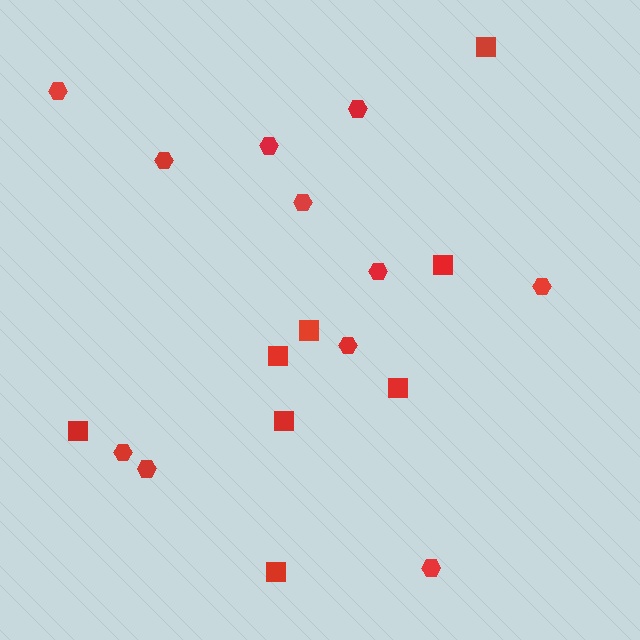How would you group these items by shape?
There are 2 groups: one group of squares (8) and one group of hexagons (11).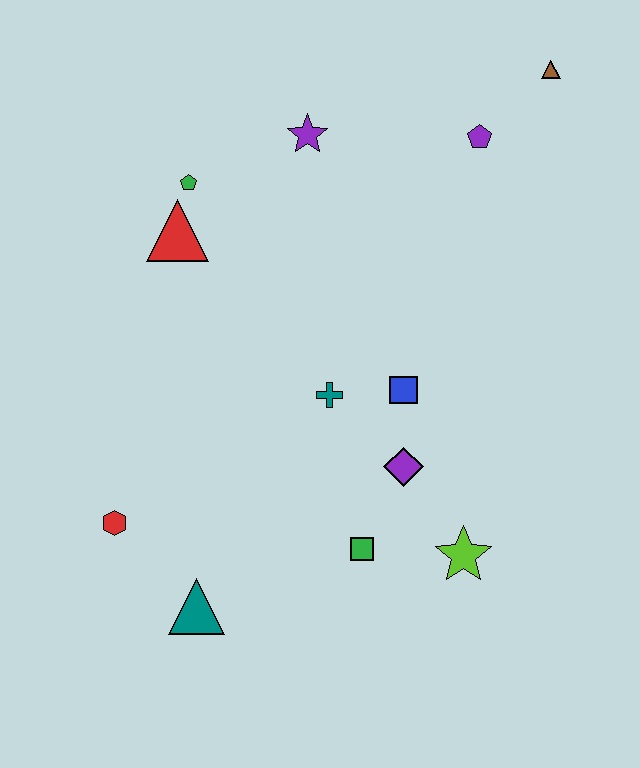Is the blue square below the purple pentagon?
Yes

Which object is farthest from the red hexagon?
The brown triangle is farthest from the red hexagon.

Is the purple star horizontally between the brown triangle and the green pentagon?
Yes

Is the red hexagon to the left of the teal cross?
Yes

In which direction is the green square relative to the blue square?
The green square is below the blue square.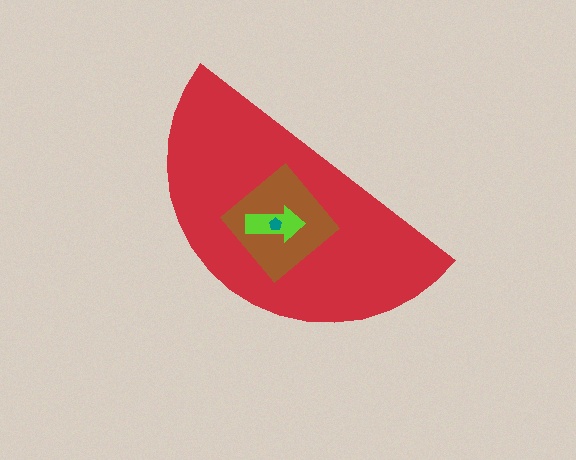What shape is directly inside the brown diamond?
The lime arrow.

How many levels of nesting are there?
4.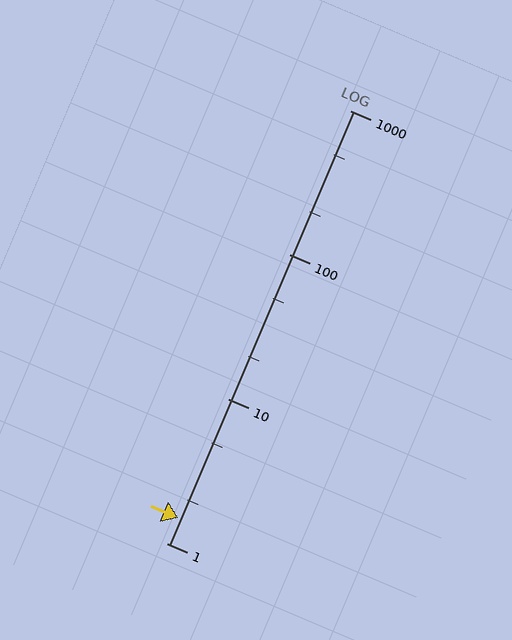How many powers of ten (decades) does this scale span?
The scale spans 3 decades, from 1 to 1000.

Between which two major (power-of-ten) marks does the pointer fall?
The pointer is between 1 and 10.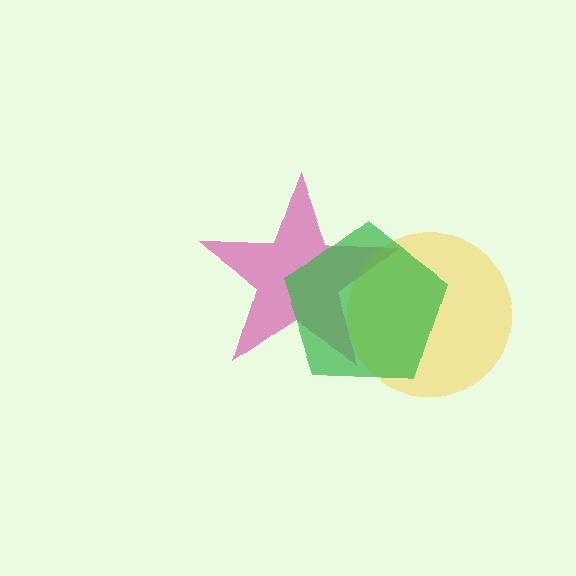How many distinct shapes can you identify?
There are 3 distinct shapes: a magenta star, a yellow circle, a green pentagon.